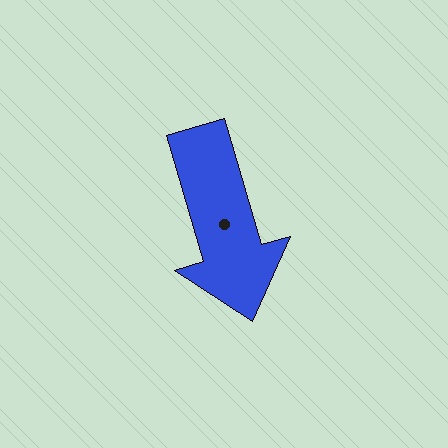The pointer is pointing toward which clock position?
Roughly 5 o'clock.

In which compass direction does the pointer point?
South.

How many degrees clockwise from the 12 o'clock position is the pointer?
Approximately 164 degrees.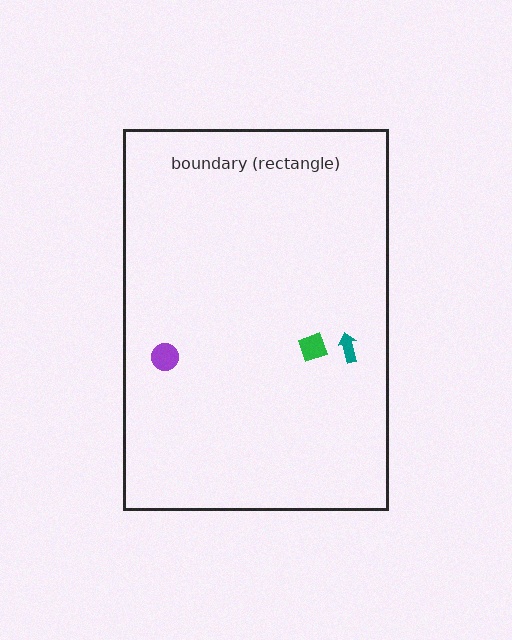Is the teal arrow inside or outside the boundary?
Inside.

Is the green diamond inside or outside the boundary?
Inside.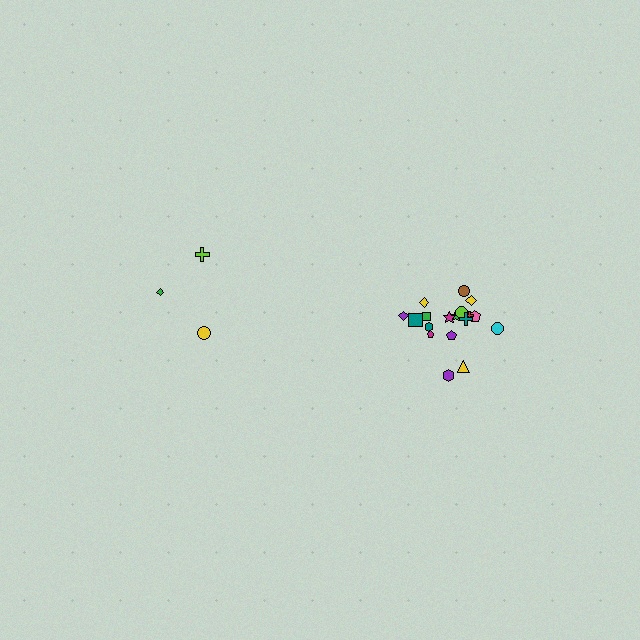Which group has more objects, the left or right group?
The right group.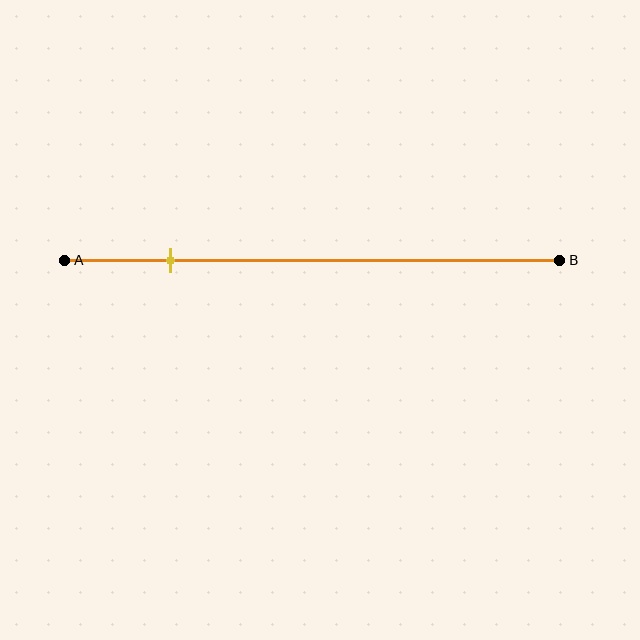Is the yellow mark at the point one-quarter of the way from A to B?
No, the mark is at about 20% from A, not at the 25% one-quarter point.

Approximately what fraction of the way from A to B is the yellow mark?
The yellow mark is approximately 20% of the way from A to B.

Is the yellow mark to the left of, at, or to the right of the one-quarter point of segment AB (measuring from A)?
The yellow mark is to the left of the one-quarter point of segment AB.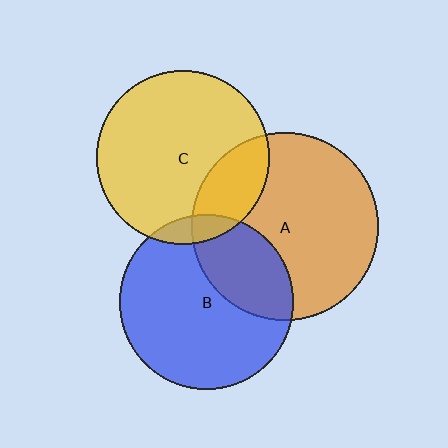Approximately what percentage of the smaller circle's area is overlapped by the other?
Approximately 30%.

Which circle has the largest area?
Circle A (orange).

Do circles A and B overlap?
Yes.